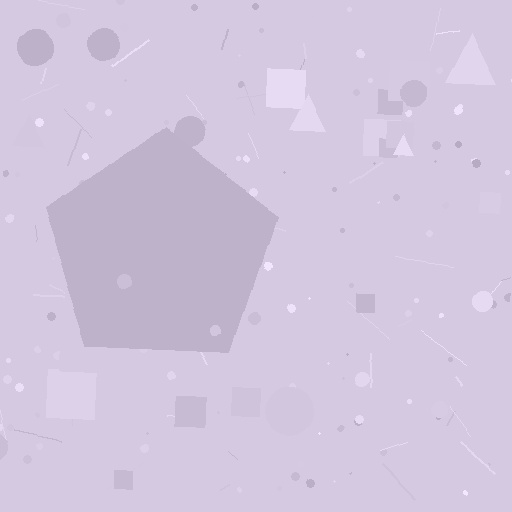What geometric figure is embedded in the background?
A pentagon is embedded in the background.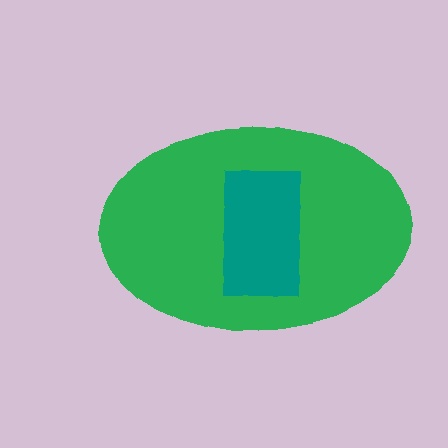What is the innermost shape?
The teal rectangle.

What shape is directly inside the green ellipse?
The teal rectangle.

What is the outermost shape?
The green ellipse.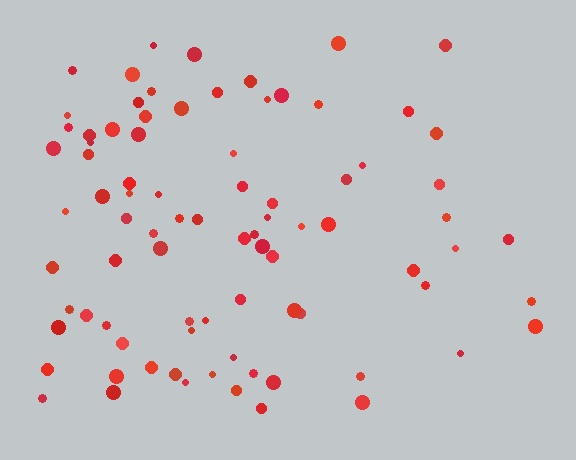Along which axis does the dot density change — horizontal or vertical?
Horizontal.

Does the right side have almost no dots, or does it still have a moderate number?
Still a moderate number, just noticeably fewer than the left.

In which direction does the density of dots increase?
From right to left, with the left side densest.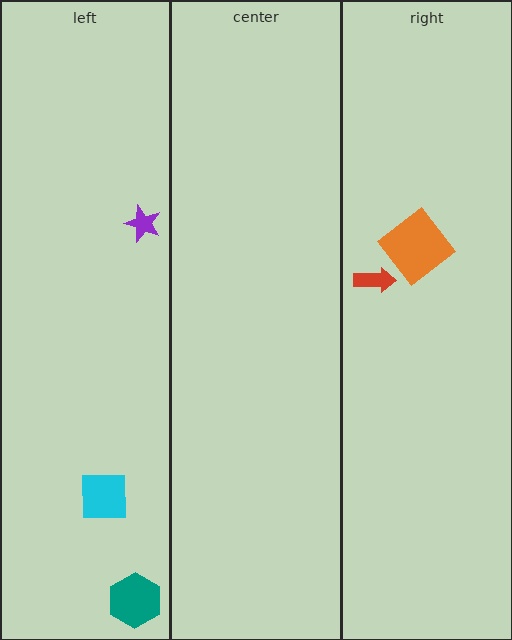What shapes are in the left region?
The cyan square, the purple star, the teal hexagon.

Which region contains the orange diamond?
The right region.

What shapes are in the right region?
The red arrow, the orange diamond.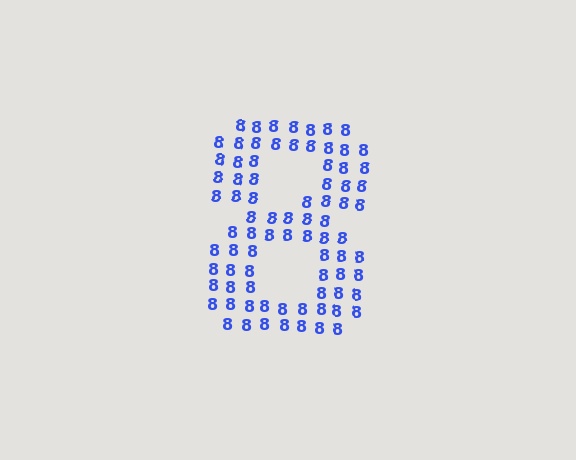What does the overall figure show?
The overall figure shows the digit 8.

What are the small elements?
The small elements are digit 8's.